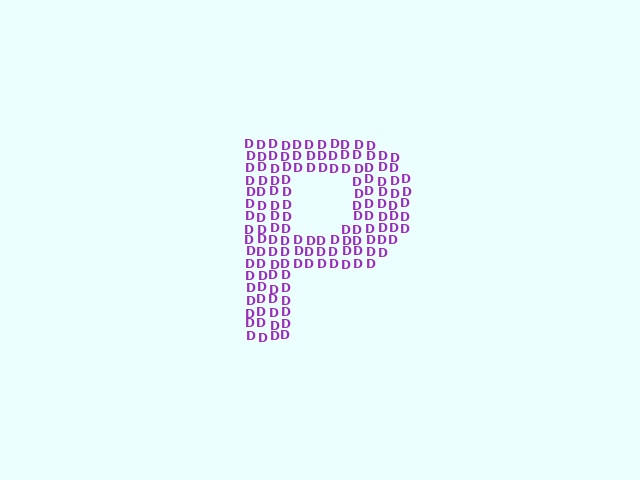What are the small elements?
The small elements are letter D's.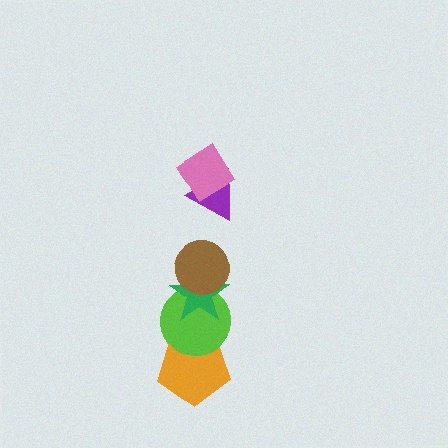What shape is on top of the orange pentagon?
The lime circle is on top of the orange pentagon.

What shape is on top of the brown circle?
The purple triangle is on top of the brown circle.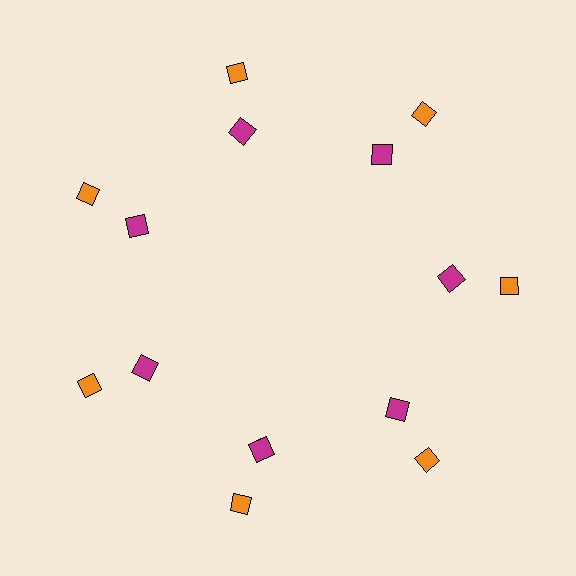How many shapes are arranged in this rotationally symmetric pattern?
There are 21 shapes, arranged in 7 groups of 3.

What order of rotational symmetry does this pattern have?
This pattern has 7-fold rotational symmetry.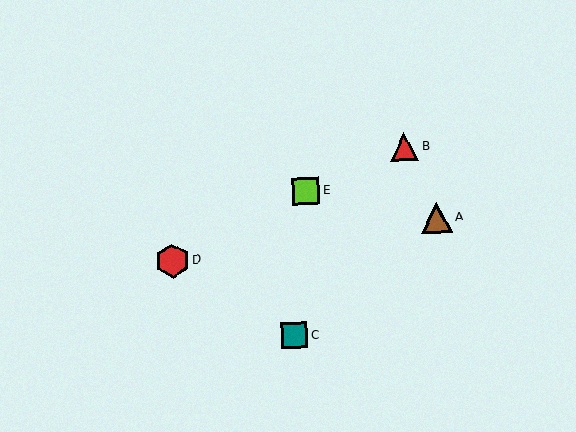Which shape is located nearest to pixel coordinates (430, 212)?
The brown triangle (labeled A) at (436, 218) is nearest to that location.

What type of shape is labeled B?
Shape B is a red triangle.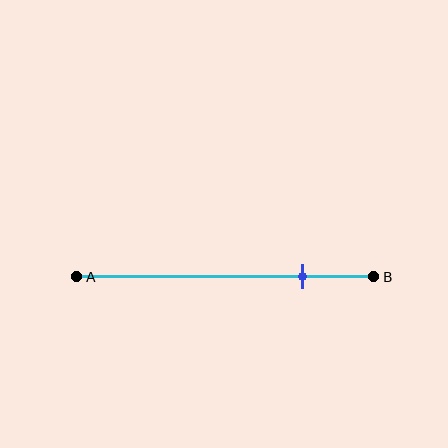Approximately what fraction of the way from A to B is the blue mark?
The blue mark is approximately 75% of the way from A to B.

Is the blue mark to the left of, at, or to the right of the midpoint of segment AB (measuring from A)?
The blue mark is to the right of the midpoint of segment AB.